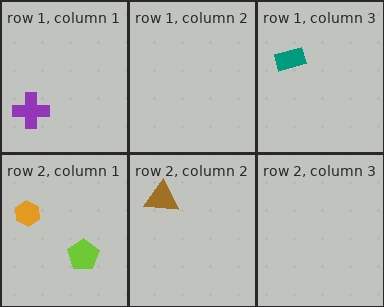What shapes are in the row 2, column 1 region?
The lime pentagon, the orange hexagon.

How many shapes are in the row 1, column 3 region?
1.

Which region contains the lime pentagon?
The row 2, column 1 region.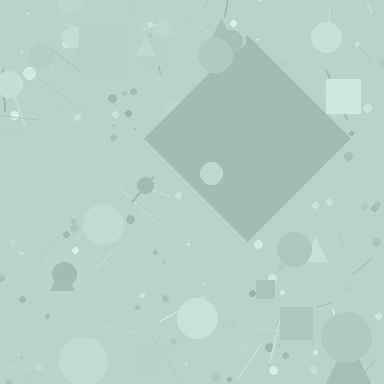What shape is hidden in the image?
A diamond is hidden in the image.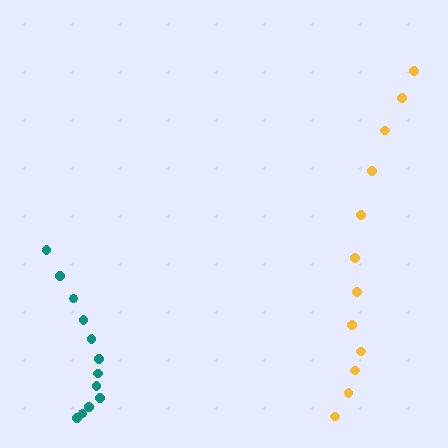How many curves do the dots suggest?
There are 2 distinct paths.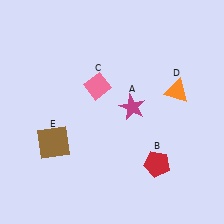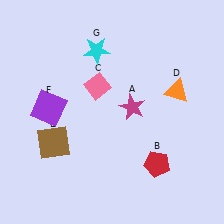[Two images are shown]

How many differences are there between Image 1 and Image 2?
There are 2 differences between the two images.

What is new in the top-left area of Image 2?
A cyan star (G) was added in the top-left area of Image 2.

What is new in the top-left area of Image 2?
A purple square (F) was added in the top-left area of Image 2.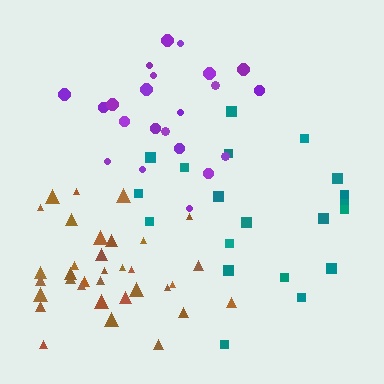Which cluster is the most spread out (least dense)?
Teal.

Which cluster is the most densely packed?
Brown.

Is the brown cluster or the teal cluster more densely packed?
Brown.